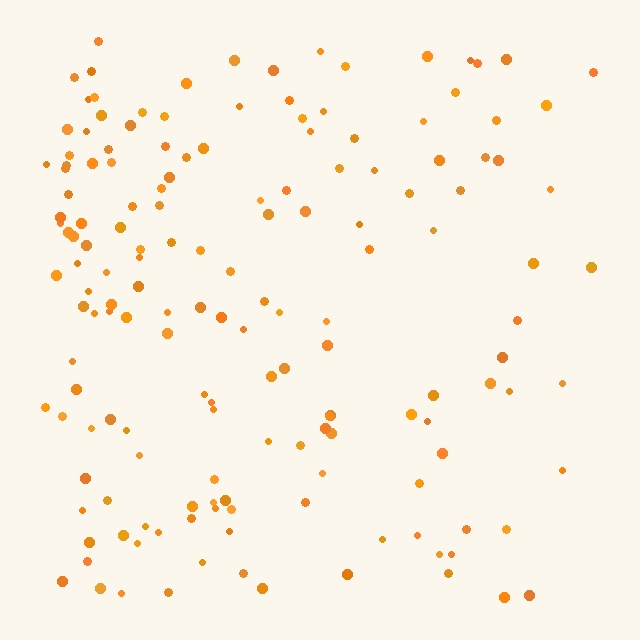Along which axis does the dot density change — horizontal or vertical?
Horizontal.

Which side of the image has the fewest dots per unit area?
The right.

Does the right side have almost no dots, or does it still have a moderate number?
Still a moderate number, just noticeably fewer than the left.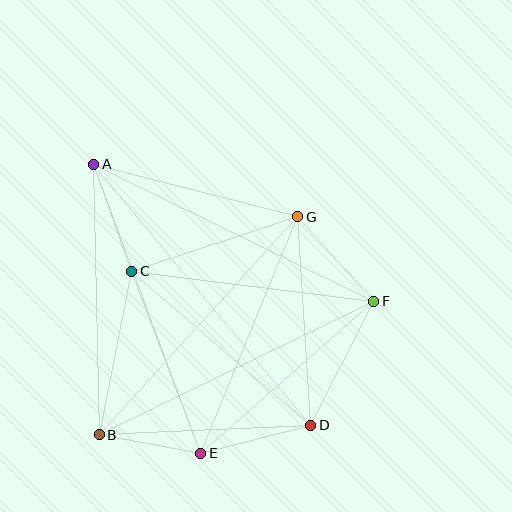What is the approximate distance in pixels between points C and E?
The distance between C and E is approximately 195 pixels.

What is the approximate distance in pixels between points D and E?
The distance between D and E is approximately 114 pixels.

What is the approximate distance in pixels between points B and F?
The distance between B and F is approximately 306 pixels.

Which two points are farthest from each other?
Points A and D are farthest from each other.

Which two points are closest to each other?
Points B and E are closest to each other.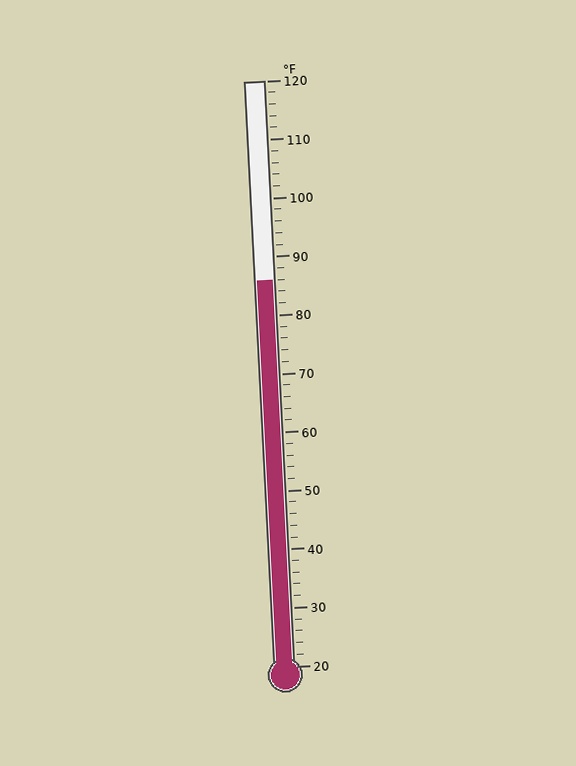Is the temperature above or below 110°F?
The temperature is below 110°F.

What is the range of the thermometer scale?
The thermometer scale ranges from 20°F to 120°F.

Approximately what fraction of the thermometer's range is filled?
The thermometer is filled to approximately 65% of its range.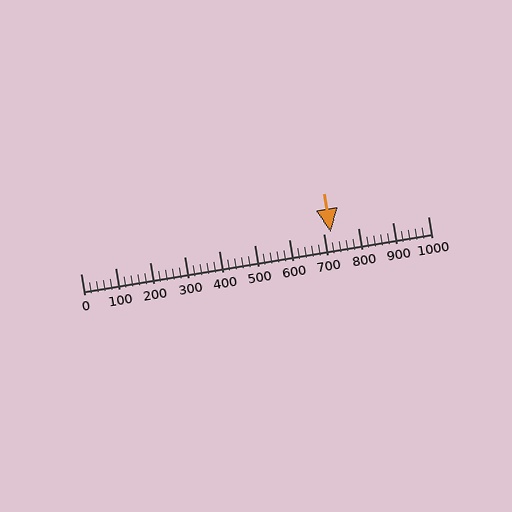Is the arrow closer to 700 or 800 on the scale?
The arrow is closer to 700.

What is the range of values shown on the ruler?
The ruler shows values from 0 to 1000.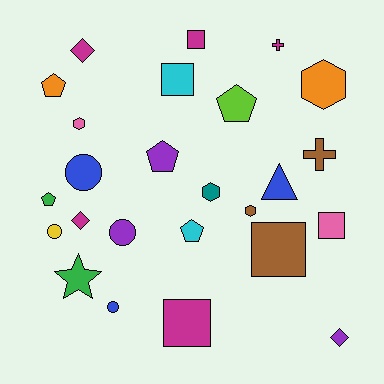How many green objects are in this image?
There are 2 green objects.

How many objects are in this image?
There are 25 objects.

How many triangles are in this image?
There is 1 triangle.